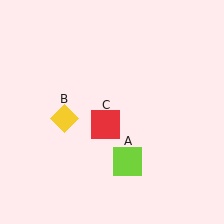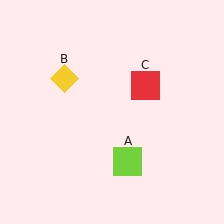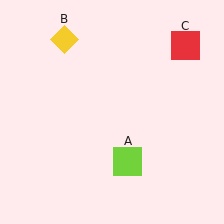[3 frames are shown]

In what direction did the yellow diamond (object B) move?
The yellow diamond (object B) moved up.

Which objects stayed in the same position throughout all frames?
Lime square (object A) remained stationary.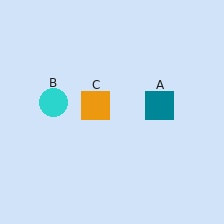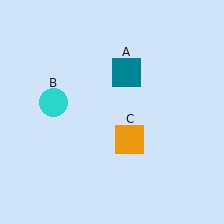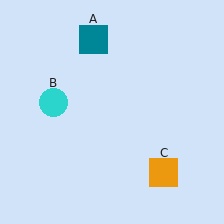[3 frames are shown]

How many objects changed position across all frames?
2 objects changed position: teal square (object A), orange square (object C).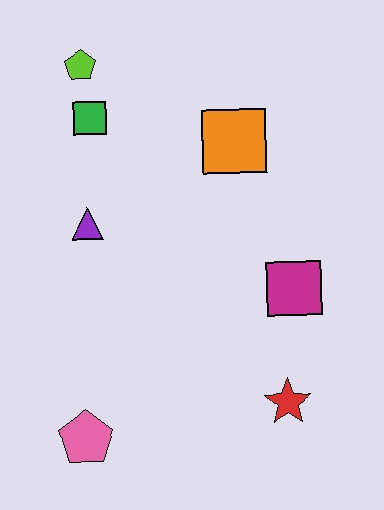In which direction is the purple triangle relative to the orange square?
The purple triangle is to the left of the orange square.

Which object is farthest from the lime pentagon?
The red star is farthest from the lime pentagon.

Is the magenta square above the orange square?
No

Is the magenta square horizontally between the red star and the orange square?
No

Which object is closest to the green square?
The lime pentagon is closest to the green square.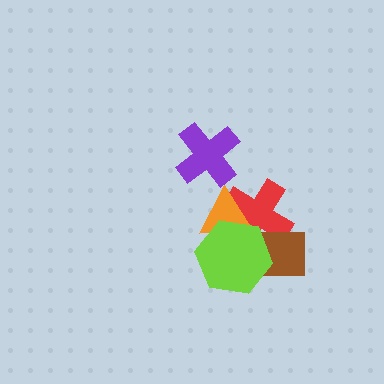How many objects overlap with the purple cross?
0 objects overlap with the purple cross.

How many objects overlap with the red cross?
3 objects overlap with the red cross.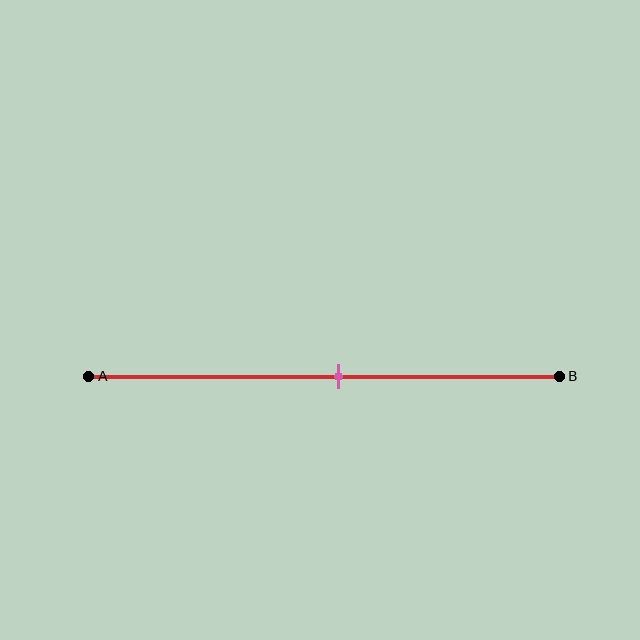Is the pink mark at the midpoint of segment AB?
No, the mark is at about 55% from A, not at the 50% midpoint.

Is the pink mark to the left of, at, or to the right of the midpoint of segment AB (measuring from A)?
The pink mark is to the right of the midpoint of segment AB.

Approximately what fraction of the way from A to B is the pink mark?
The pink mark is approximately 55% of the way from A to B.